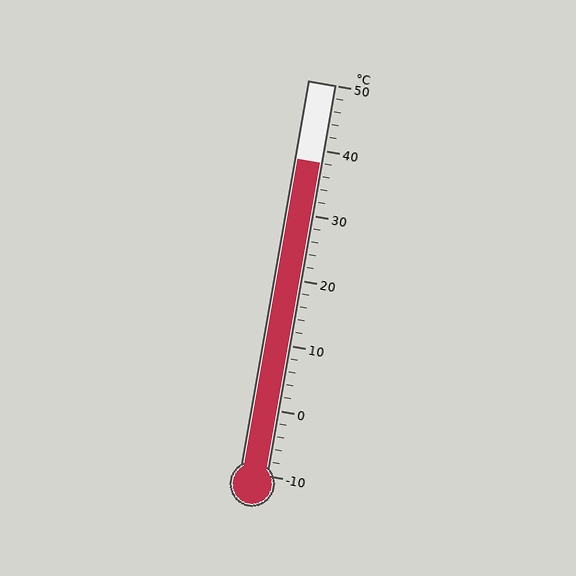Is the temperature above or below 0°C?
The temperature is above 0°C.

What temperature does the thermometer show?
The thermometer shows approximately 38°C.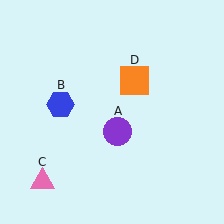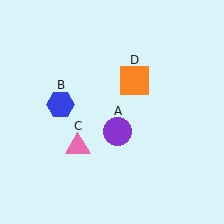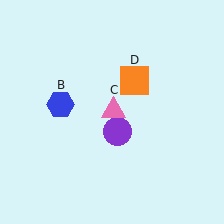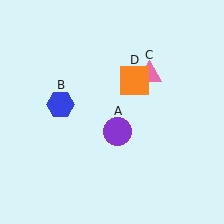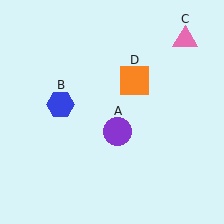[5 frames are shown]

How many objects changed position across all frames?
1 object changed position: pink triangle (object C).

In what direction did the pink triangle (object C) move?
The pink triangle (object C) moved up and to the right.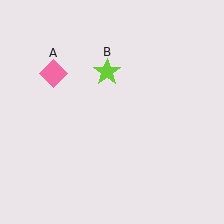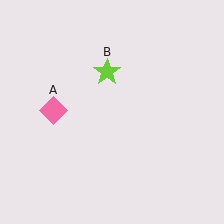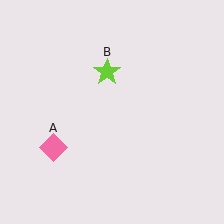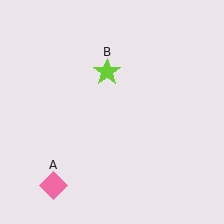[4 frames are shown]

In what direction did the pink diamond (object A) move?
The pink diamond (object A) moved down.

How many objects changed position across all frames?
1 object changed position: pink diamond (object A).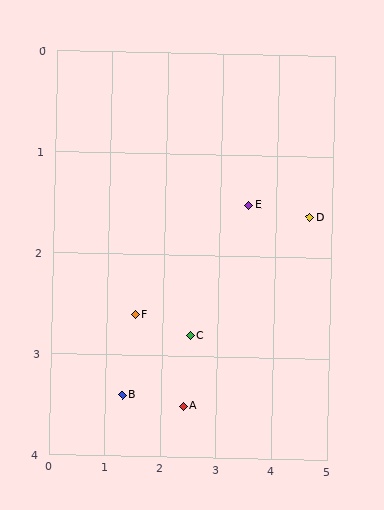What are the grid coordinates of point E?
Point E is at approximately (3.5, 1.5).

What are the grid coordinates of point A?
Point A is at approximately (2.4, 3.5).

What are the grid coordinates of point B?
Point B is at approximately (1.3, 3.4).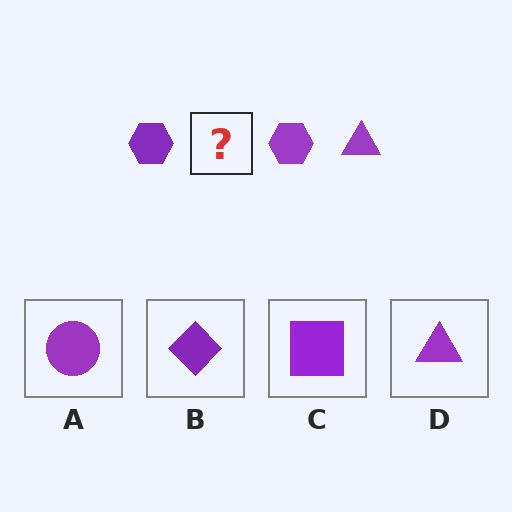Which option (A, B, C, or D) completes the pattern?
D.